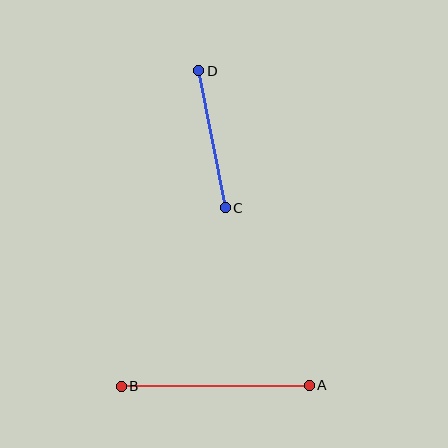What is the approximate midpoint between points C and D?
The midpoint is at approximately (212, 139) pixels.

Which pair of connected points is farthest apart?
Points A and B are farthest apart.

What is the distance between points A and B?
The distance is approximately 188 pixels.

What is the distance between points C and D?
The distance is approximately 139 pixels.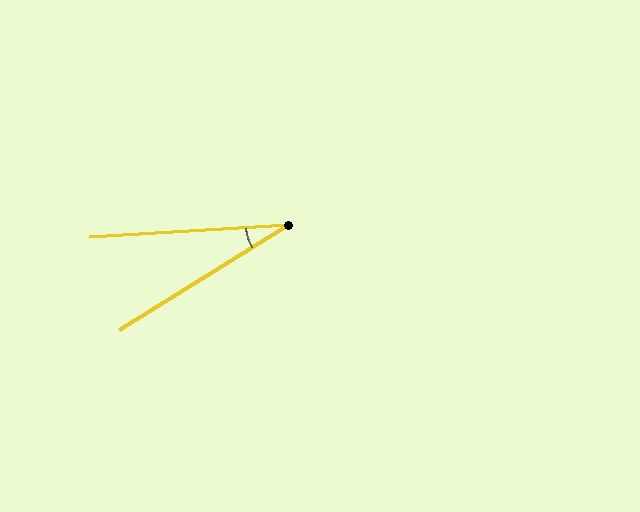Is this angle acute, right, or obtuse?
It is acute.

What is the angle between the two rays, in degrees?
Approximately 28 degrees.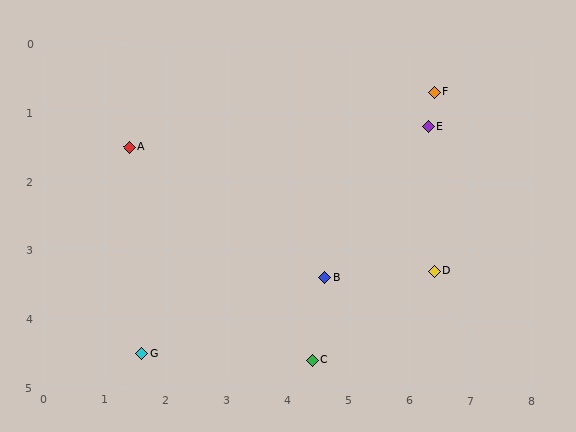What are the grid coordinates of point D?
Point D is at approximately (6.4, 3.3).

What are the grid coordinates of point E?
Point E is at approximately (6.3, 1.2).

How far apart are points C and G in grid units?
Points C and G are about 2.8 grid units apart.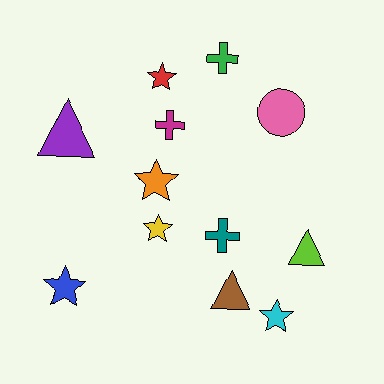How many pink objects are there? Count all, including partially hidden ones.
There is 1 pink object.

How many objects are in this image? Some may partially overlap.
There are 12 objects.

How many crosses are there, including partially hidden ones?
There are 3 crosses.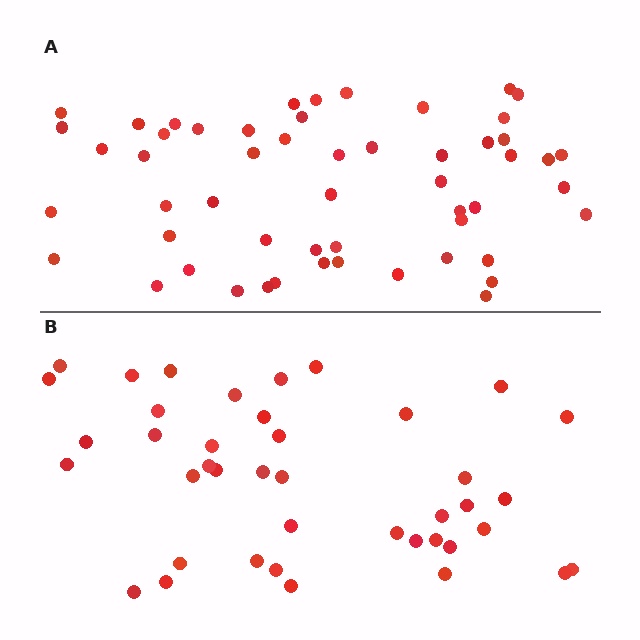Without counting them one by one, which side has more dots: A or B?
Region A (the top region) has more dots.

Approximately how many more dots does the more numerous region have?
Region A has approximately 15 more dots than region B.